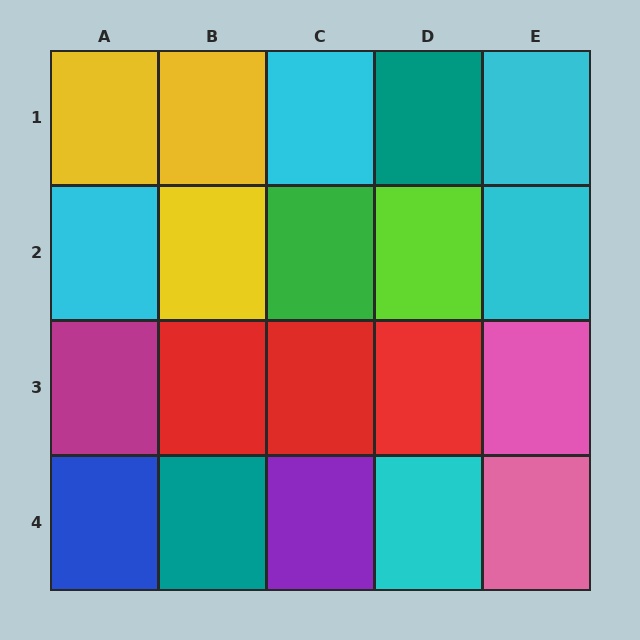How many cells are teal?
2 cells are teal.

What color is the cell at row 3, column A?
Magenta.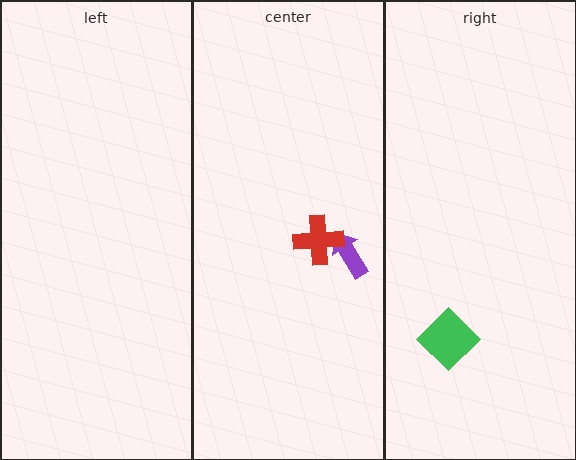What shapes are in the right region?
The green diamond.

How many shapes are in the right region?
1.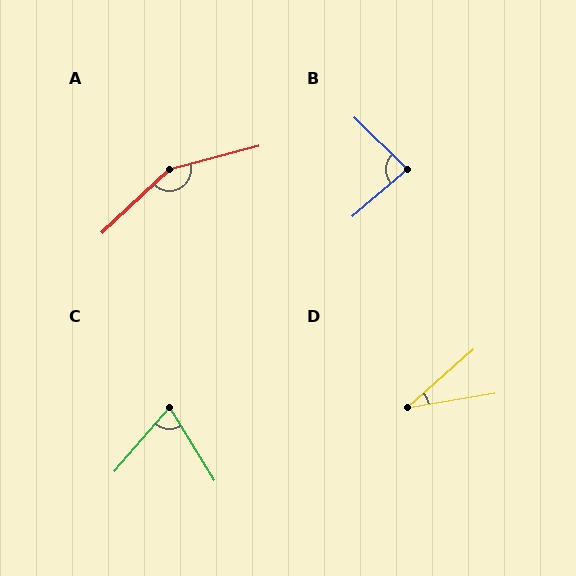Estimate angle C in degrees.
Approximately 72 degrees.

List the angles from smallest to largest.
D (32°), C (72°), B (85°), A (151°).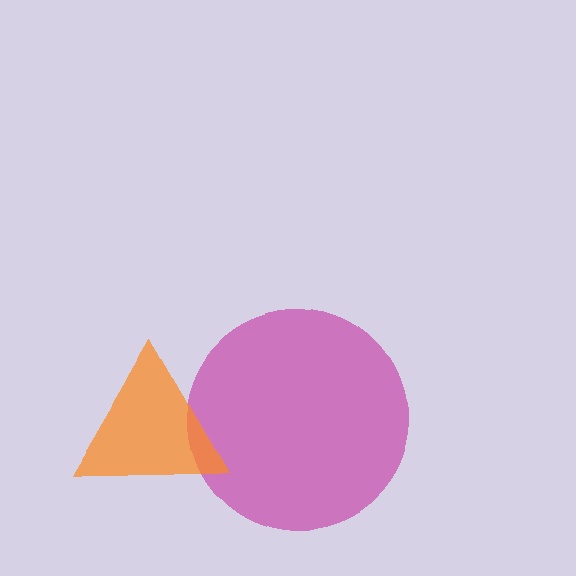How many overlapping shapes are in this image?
There are 2 overlapping shapes in the image.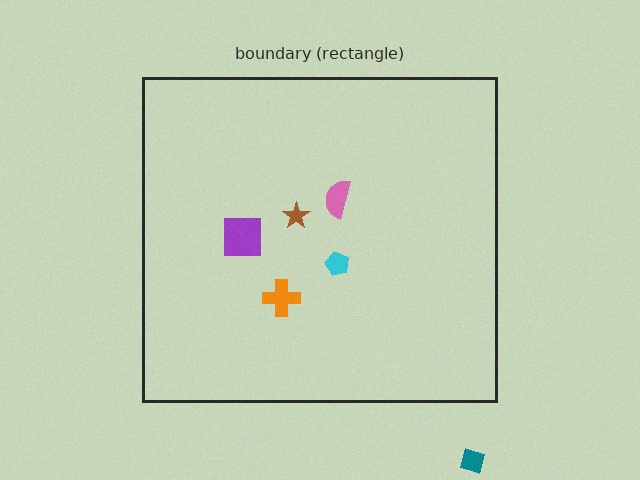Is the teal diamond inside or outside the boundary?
Outside.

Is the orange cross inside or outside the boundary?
Inside.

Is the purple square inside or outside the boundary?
Inside.